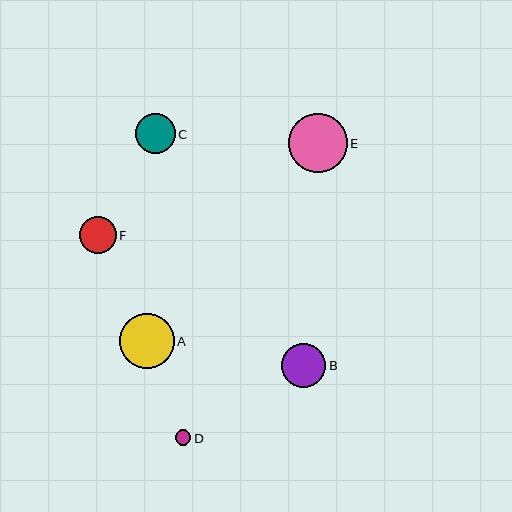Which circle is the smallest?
Circle D is the smallest with a size of approximately 16 pixels.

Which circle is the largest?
Circle E is the largest with a size of approximately 59 pixels.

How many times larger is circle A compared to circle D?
Circle A is approximately 3.5 times the size of circle D.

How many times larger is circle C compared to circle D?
Circle C is approximately 2.6 times the size of circle D.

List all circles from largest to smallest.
From largest to smallest: E, A, B, C, F, D.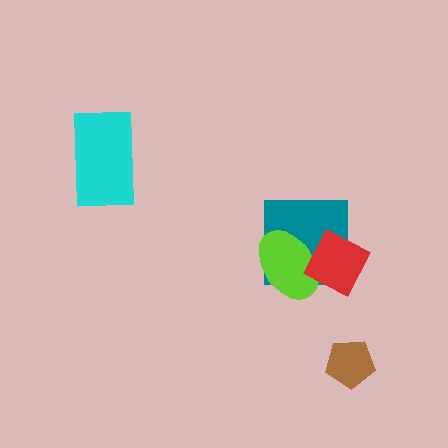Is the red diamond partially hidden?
No, no other shape covers it.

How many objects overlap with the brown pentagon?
0 objects overlap with the brown pentagon.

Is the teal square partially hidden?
Yes, it is partially covered by another shape.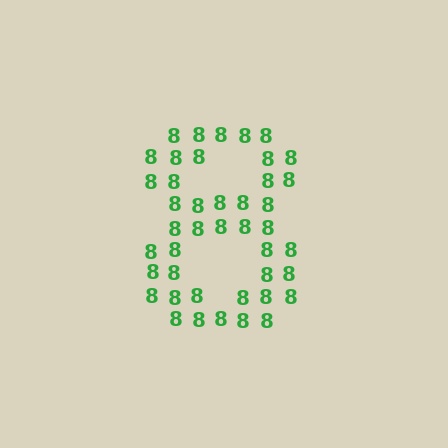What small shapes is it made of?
It is made of small digit 8's.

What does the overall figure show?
The overall figure shows the digit 8.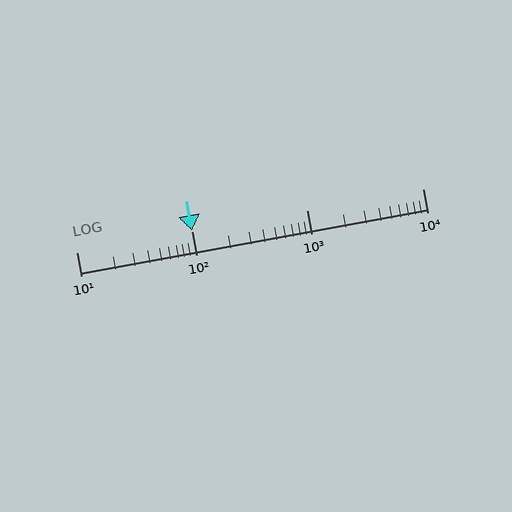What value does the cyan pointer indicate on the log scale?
The pointer indicates approximately 100.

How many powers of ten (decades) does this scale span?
The scale spans 3 decades, from 10 to 10000.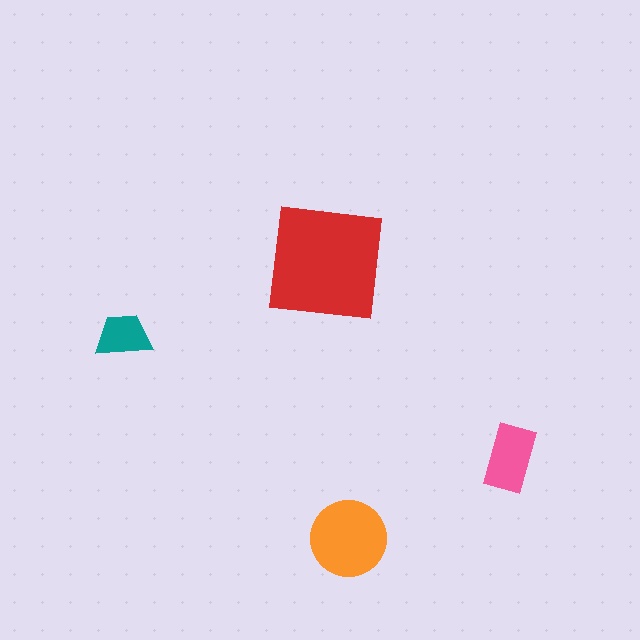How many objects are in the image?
There are 4 objects in the image.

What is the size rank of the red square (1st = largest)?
1st.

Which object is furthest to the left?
The teal trapezoid is leftmost.